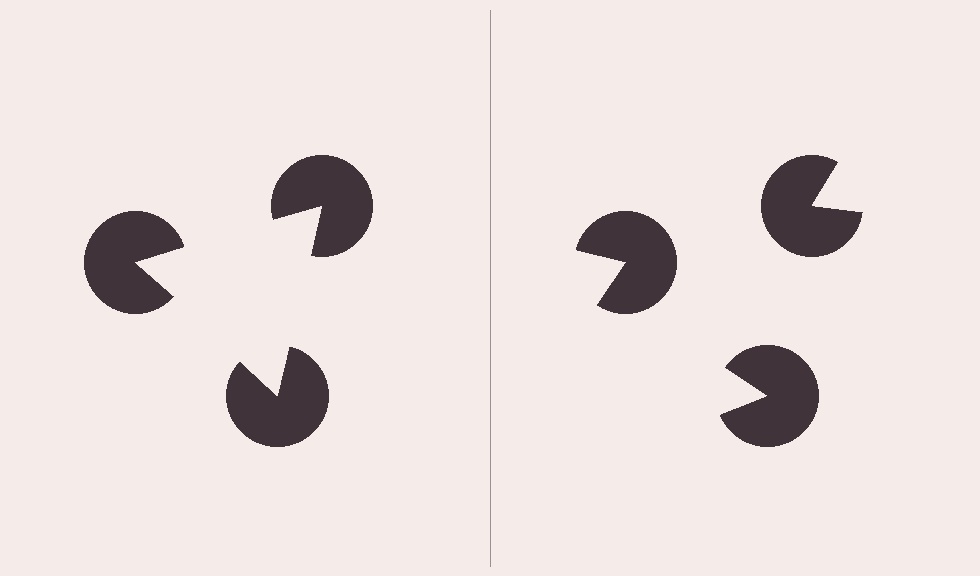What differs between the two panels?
The pac-man discs are positioned identically on both sides; only the wedge orientations differ. On the left they align to a triangle; on the right they are misaligned.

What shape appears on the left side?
An illusory triangle.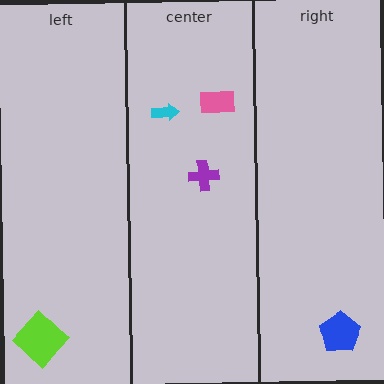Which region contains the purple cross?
The center region.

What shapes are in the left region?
The lime diamond.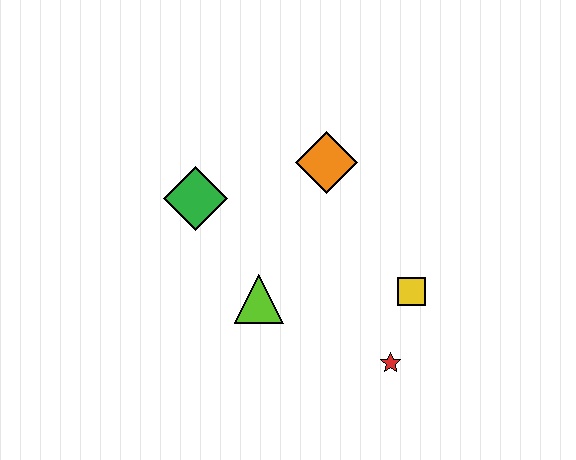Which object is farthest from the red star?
The green diamond is farthest from the red star.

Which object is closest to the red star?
The yellow square is closest to the red star.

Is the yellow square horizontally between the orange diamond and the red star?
No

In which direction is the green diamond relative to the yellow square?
The green diamond is to the left of the yellow square.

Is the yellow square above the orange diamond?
No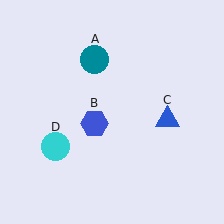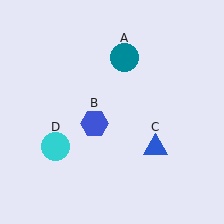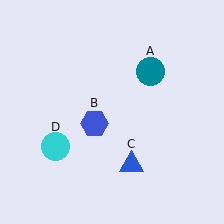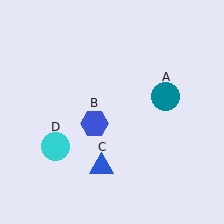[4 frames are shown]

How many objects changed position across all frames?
2 objects changed position: teal circle (object A), blue triangle (object C).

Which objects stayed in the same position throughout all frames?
Blue hexagon (object B) and cyan circle (object D) remained stationary.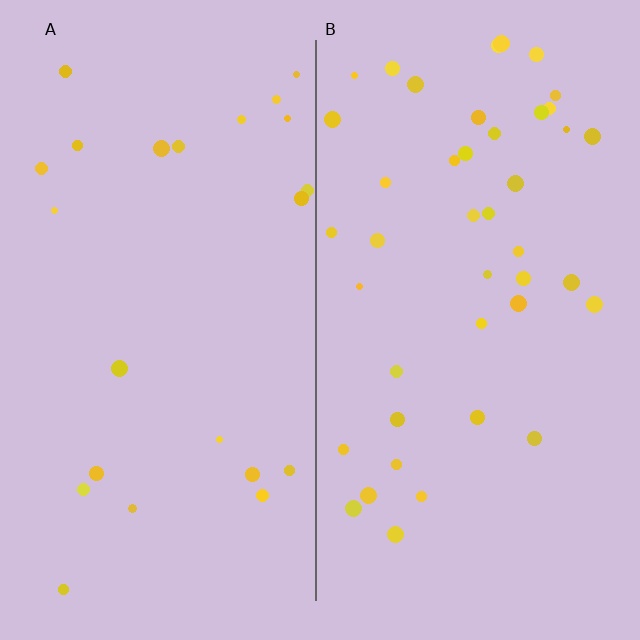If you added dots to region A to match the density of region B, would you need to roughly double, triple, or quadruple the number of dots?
Approximately double.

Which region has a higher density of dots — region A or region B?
B (the right).